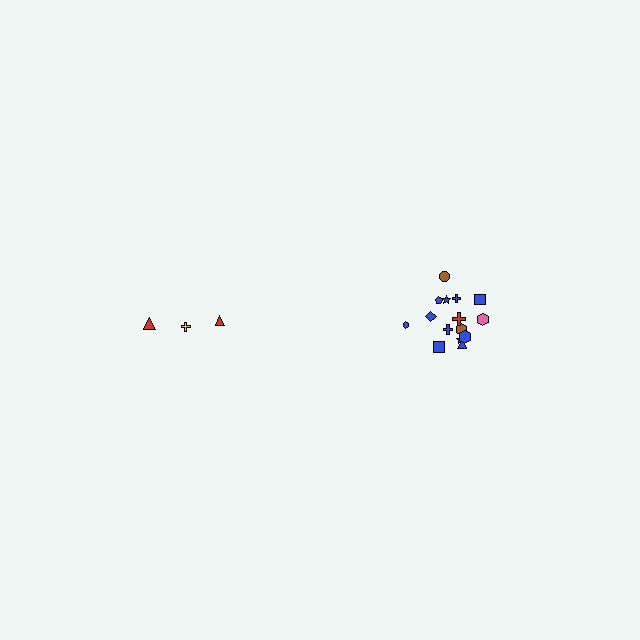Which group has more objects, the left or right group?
The right group.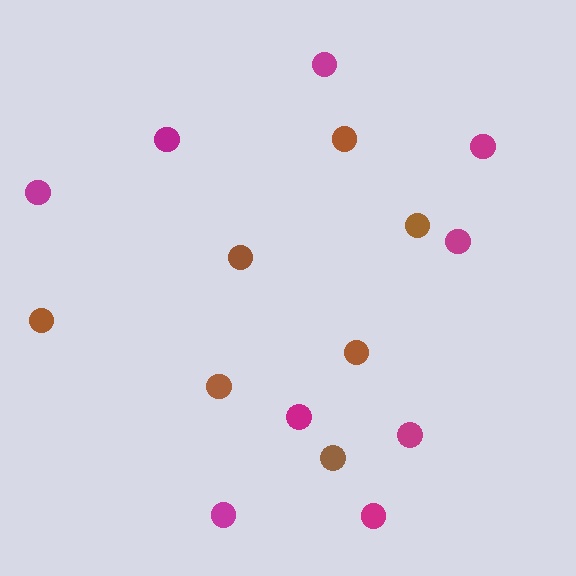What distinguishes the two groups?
There are 2 groups: one group of brown circles (7) and one group of magenta circles (9).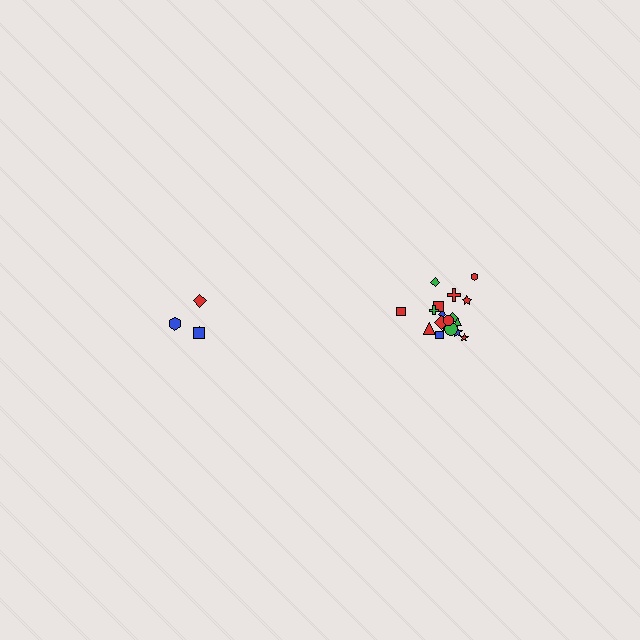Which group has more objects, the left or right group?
The right group.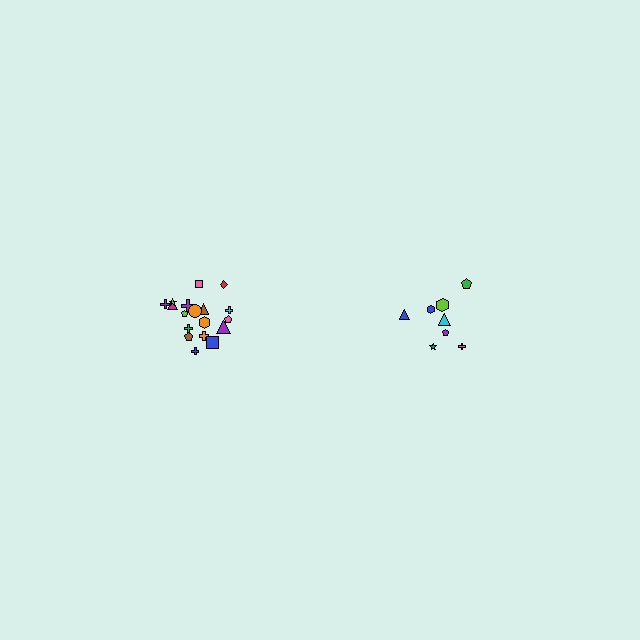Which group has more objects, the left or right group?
The left group.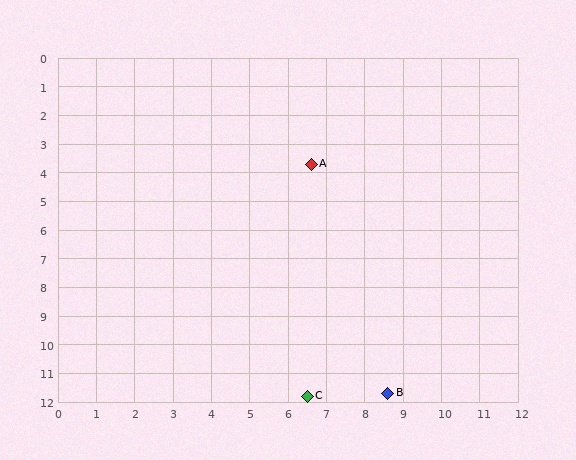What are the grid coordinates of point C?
Point C is at approximately (6.5, 11.8).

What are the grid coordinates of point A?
Point A is at approximately (6.6, 3.7).